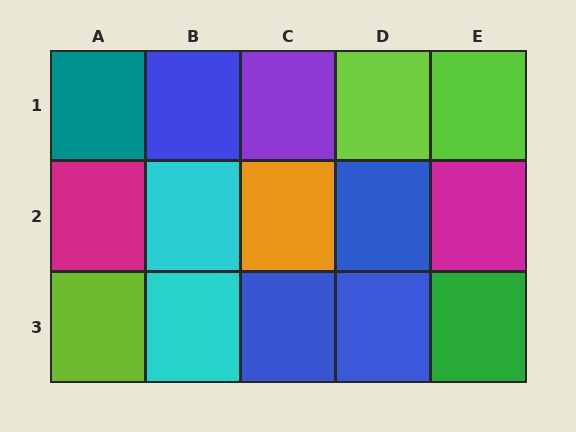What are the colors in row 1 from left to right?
Teal, blue, purple, lime, lime.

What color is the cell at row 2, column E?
Magenta.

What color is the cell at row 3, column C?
Blue.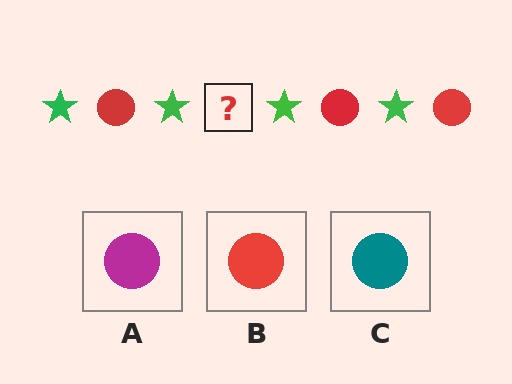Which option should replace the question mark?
Option B.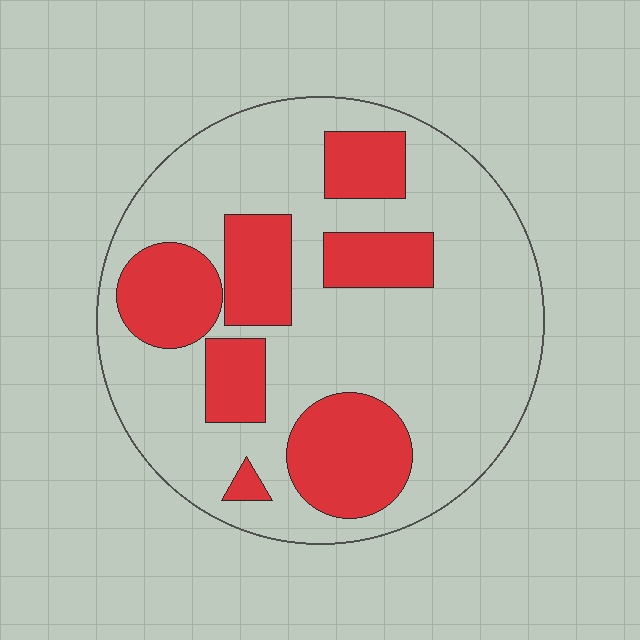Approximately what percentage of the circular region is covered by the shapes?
Approximately 30%.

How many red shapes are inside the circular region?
7.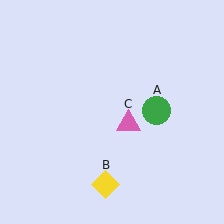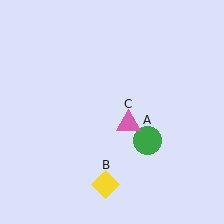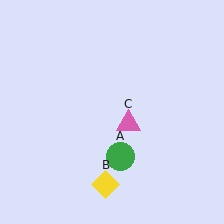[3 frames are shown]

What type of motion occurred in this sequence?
The green circle (object A) rotated clockwise around the center of the scene.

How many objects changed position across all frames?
1 object changed position: green circle (object A).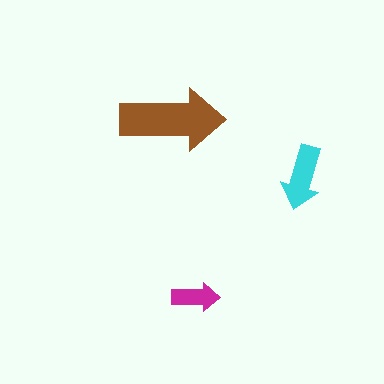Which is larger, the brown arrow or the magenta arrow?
The brown one.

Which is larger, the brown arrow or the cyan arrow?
The brown one.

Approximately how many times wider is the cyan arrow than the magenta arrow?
About 1.5 times wider.